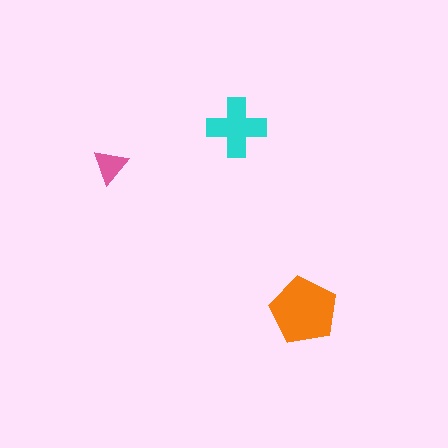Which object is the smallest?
The pink triangle.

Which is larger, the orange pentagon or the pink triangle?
The orange pentagon.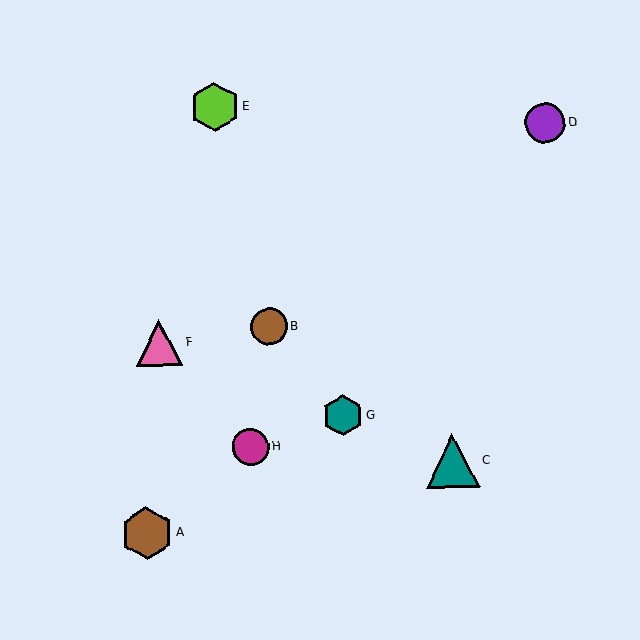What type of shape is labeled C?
Shape C is a teal triangle.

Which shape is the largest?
The teal triangle (labeled C) is the largest.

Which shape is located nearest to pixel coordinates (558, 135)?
The purple circle (labeled D) at (545, 123) is nearest to that location.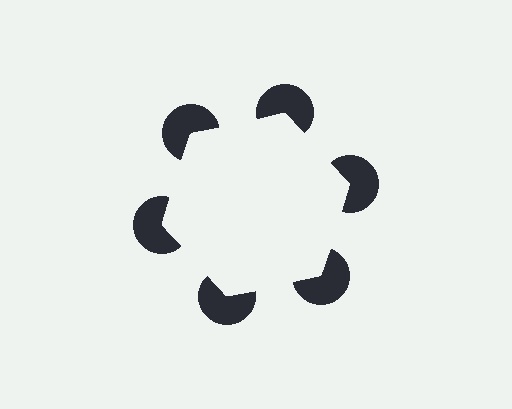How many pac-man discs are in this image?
There are 6 — one at each vertex of the illusory hexagon.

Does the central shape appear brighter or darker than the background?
It typically appears slightly brighter than the background, even though no actual brightness change is drawn.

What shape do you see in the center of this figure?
An illusory hexagon — its edges are inferred from the aligned wedge cuts in the pac-man discs, not physically drawn.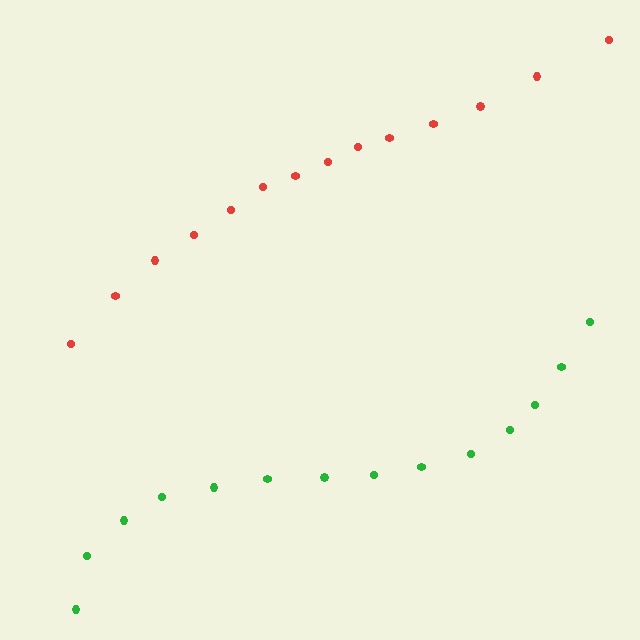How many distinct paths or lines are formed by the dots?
There are 2 distinct paths.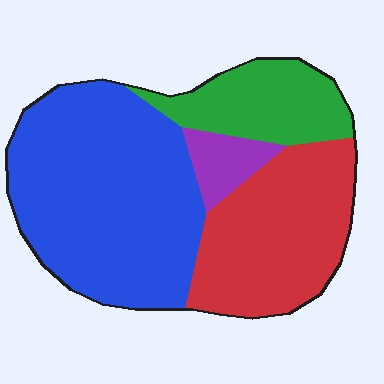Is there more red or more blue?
Blue.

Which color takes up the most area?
Blue, at roughly 50%.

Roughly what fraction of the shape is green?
Green takes up about one sixth (1/6) of the shape.